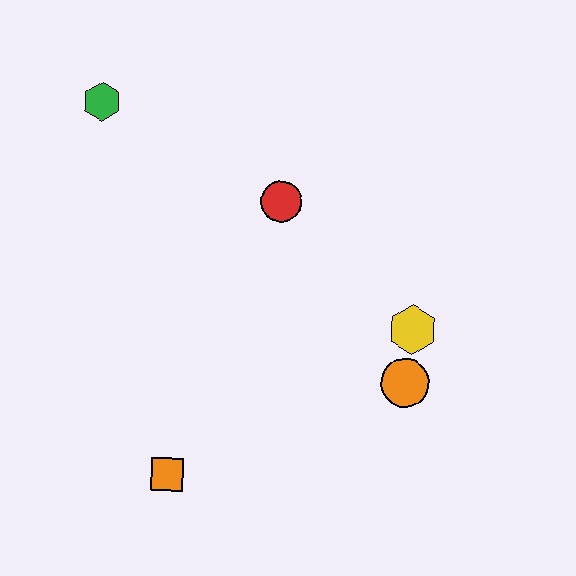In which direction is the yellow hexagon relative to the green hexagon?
The yellow hexagon is to the right of the green hexagon.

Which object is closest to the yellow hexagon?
The orange circle is closest to the yellow hexagon.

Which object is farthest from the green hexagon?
The orange circle is farthest from the green hexagon.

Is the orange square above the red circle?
No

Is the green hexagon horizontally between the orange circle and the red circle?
No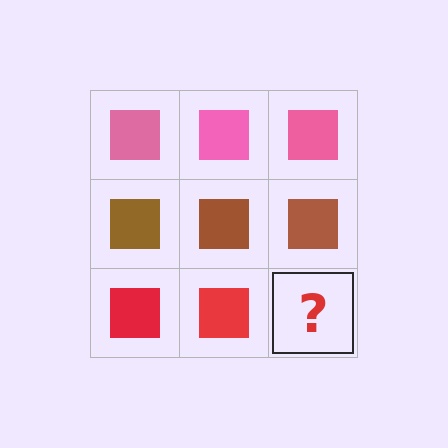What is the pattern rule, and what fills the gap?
The rule is that each row has a consistent color. The gap should be filled with a red square.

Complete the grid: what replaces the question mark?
The question mark should be replaced with a red square.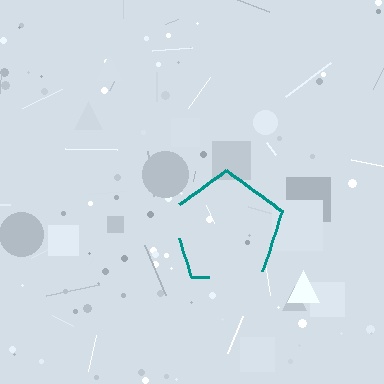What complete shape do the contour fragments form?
The contour fragments form a pentagon.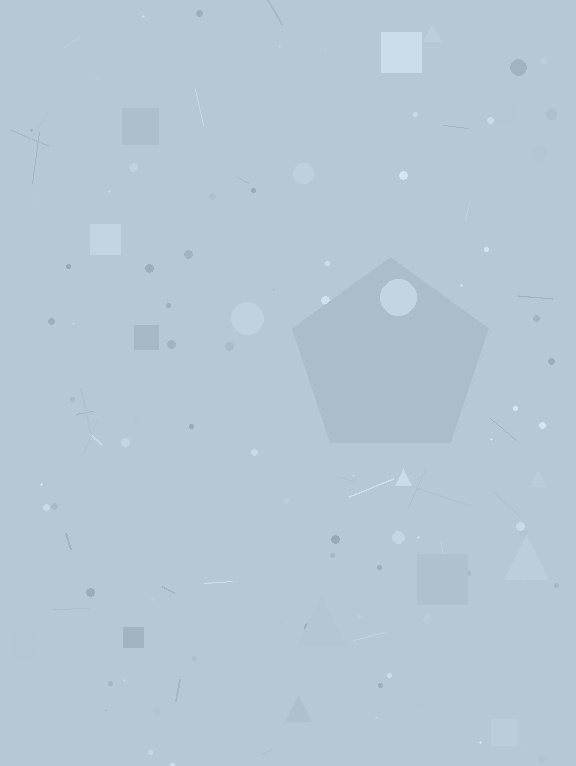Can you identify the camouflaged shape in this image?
The camouflaged shape is a pentagon.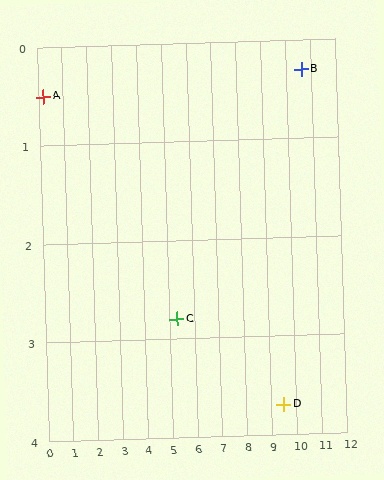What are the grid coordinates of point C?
Point C is at approximately (5.3, 2.8).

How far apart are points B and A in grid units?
Points B and A are about 10.4 grid units apart.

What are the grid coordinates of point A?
Point A is at approximately (0.2, 0.5).